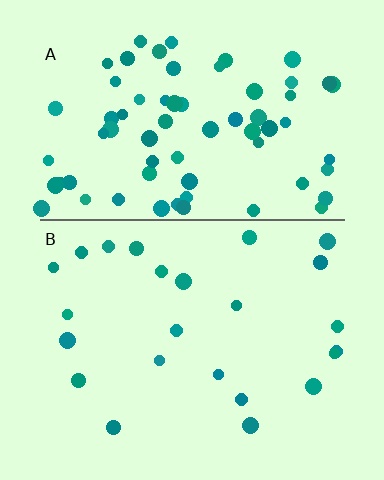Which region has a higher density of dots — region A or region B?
A (the top).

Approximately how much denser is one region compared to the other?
Approximately 2.9× — region A over region B.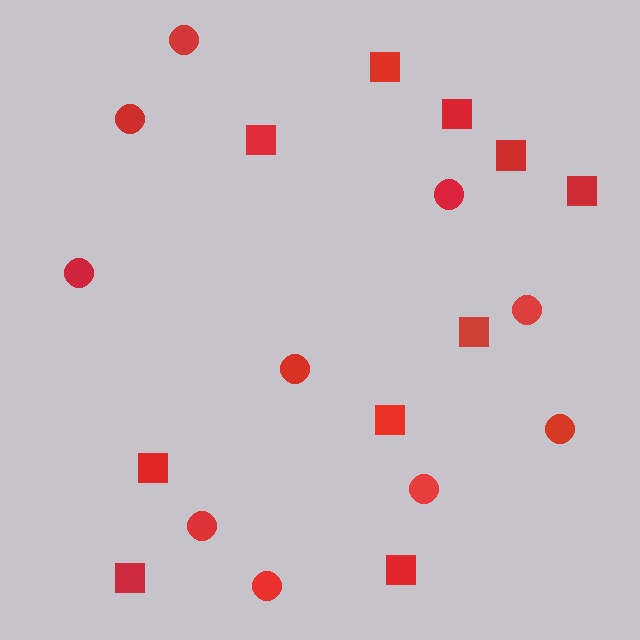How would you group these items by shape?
There are 2 groups: one group of squares (10) and one group of circles (10).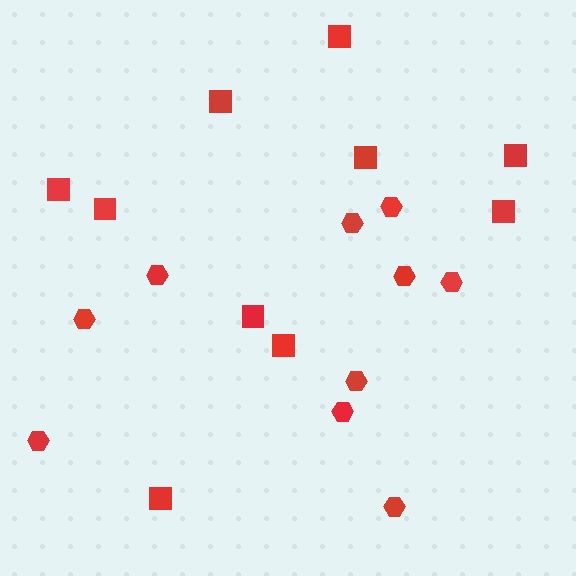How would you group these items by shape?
There are 2 groups: one group of hexagons (10) and one group of squares (10).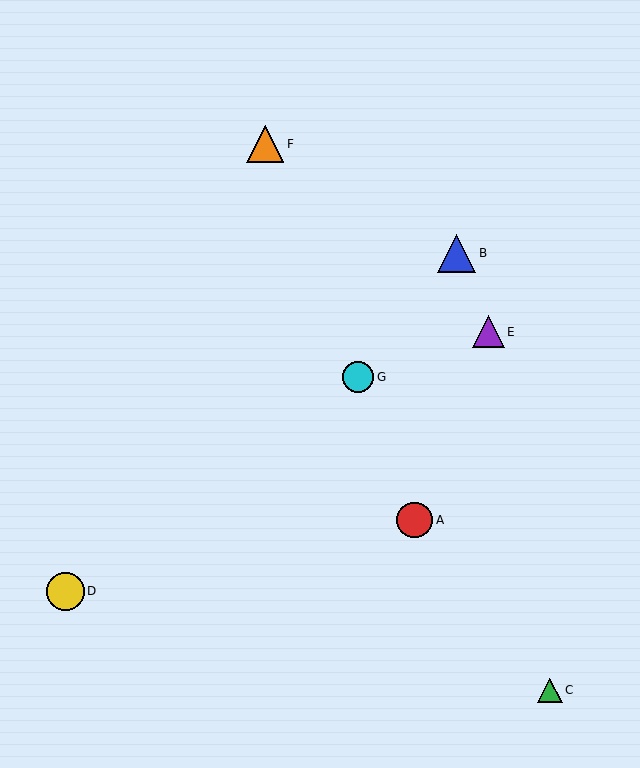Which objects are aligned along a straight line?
Objects A, F, G are aligned along a straight line.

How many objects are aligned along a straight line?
3 objects (A, F, G) are aligned along a straight line.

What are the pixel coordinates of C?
Object C is at (550, 690).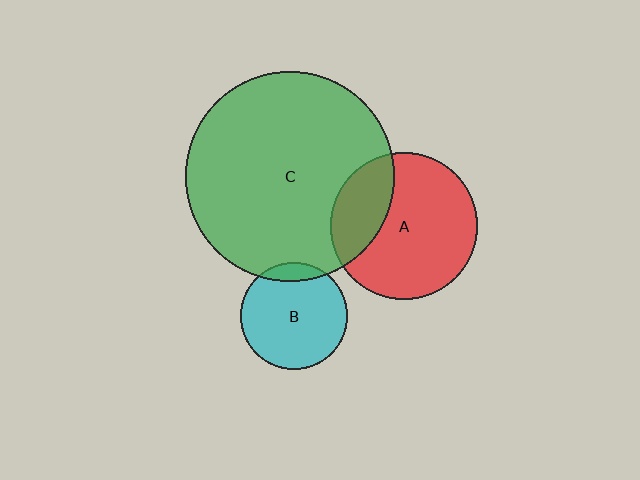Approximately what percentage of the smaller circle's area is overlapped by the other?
Approximately 25%.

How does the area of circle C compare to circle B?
Approximately 3.8 times.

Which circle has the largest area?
Circle C (green).